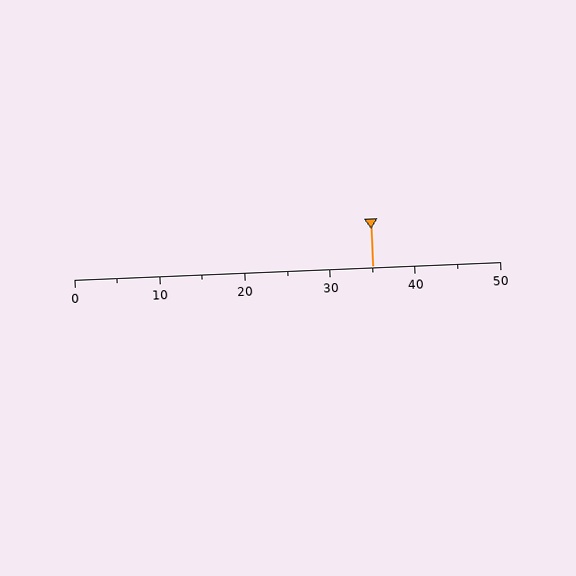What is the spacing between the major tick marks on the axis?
The major ticks are spaced 10 apart.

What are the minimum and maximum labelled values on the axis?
The axis runs from 0 to 50.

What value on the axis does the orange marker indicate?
The marker indicates approximately 35.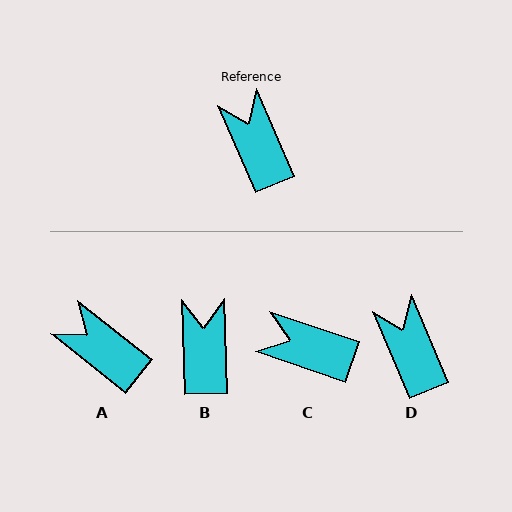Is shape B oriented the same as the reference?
No, it is off by about 21 degrees.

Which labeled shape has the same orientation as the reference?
D.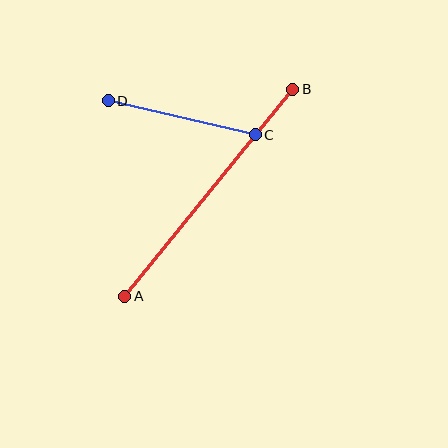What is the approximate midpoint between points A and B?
The midpoint is at approximately (209, 193) pixels.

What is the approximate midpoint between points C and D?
The midpoint is at approximately (182, 118) pixels.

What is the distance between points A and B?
The distance is approximately 267 pixels.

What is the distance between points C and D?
The distance is approximately 151 pixels.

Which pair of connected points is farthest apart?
Points A and B are farthest apart.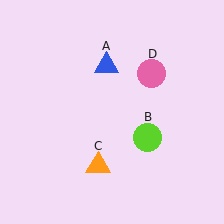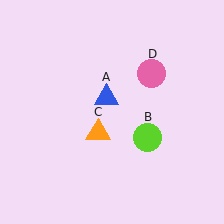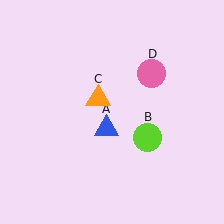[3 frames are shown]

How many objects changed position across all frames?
2 objects changed position: blue triangle (object A), orange triangle (object C).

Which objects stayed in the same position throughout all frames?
Lime circle (object B) and pink circle (object D) remained stationary.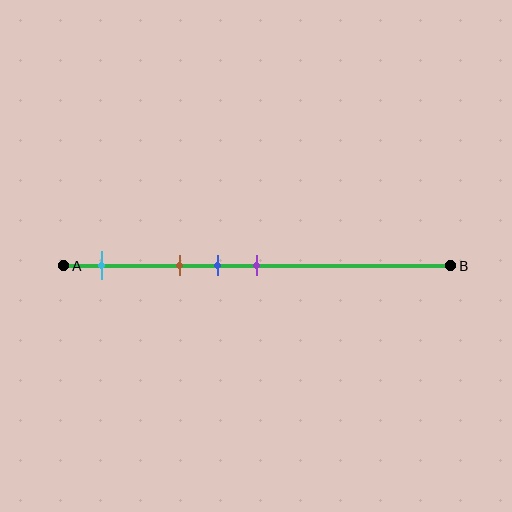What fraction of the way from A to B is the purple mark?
The purple mark is approximately 50% (0.5) of the way from A to B.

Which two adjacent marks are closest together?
The blue and purple marks are the closest adjacent pair.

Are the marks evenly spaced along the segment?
No, the marks are not evenly spaced.